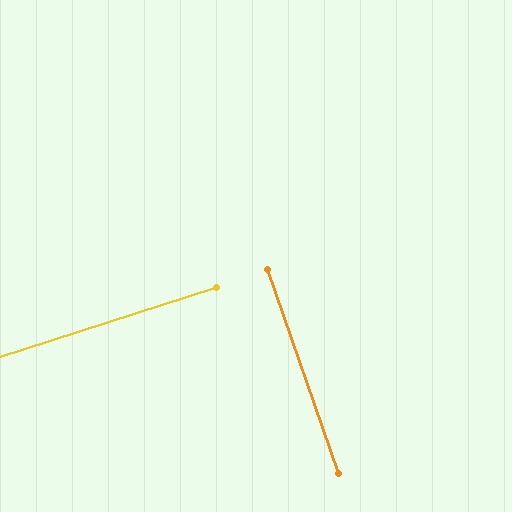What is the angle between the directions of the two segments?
Approximately 89 degrees.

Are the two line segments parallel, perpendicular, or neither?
Perpendicular — they meet at approximately 89°.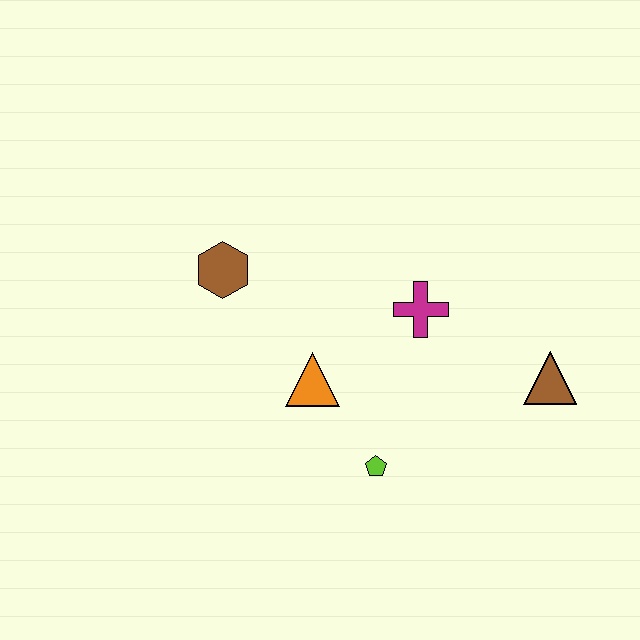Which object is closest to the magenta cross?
The orange triangle is closest to the magenta cross.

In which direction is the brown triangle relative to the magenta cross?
The brown triangle is to the right of the magenta cross.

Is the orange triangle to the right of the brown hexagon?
Yes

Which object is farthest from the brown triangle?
The brown hexagon is farthest from the brown triangle.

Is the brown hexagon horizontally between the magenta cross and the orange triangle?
No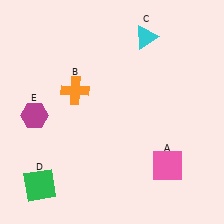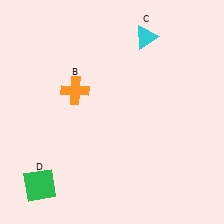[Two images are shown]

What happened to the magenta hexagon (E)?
The magenta hexagon (E) was removed in Image 2. It was in the bottom-left area of Image 1.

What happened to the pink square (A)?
The pink square (A) was removed in Image 2. It was in the bottom-right area of Image 1.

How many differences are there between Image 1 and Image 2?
There are 2 differences between the two images.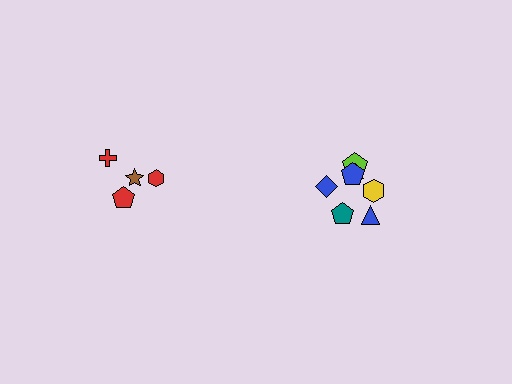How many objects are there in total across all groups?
There are 11 objects.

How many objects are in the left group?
There are 4 objects.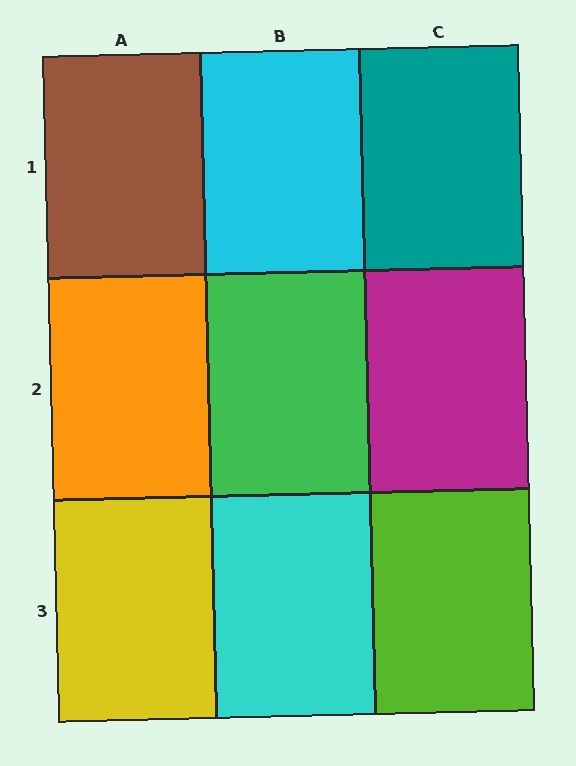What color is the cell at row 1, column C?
Teal.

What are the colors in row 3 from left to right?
Yellow, cyan, lime.